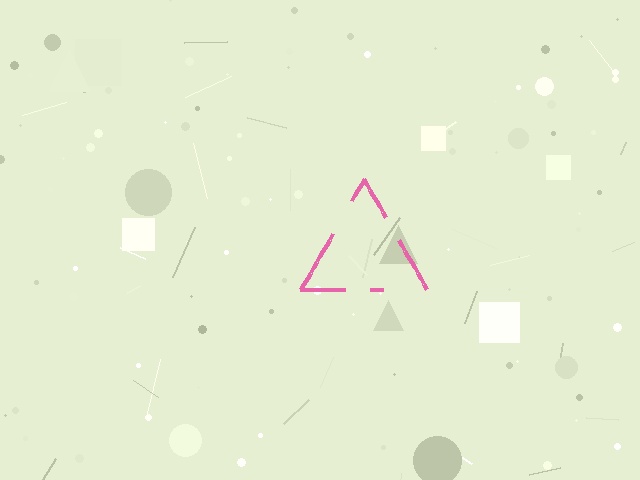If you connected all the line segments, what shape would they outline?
They would outline a triangle.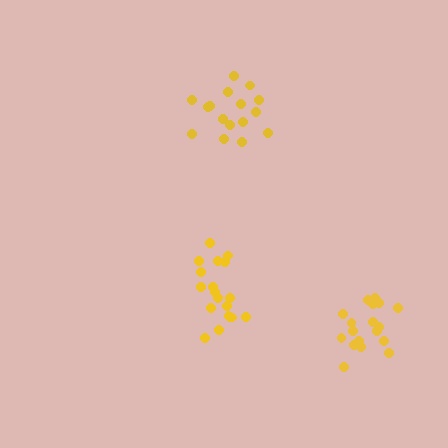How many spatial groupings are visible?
There are 3 spatial groupings.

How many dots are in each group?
Group 1: 16 dots, Group 2: 19 dots, Group 3: 19 dots (54 total).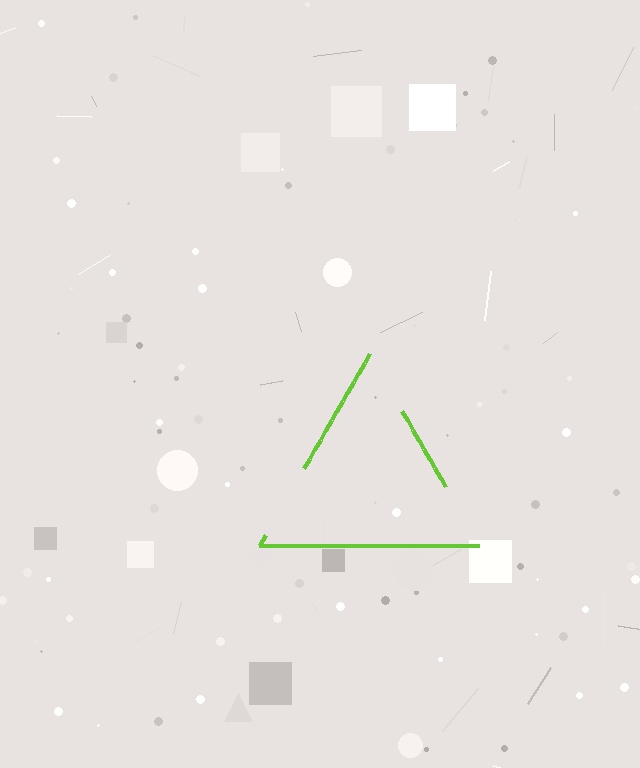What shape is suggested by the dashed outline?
The dashed outline suggests a triangle.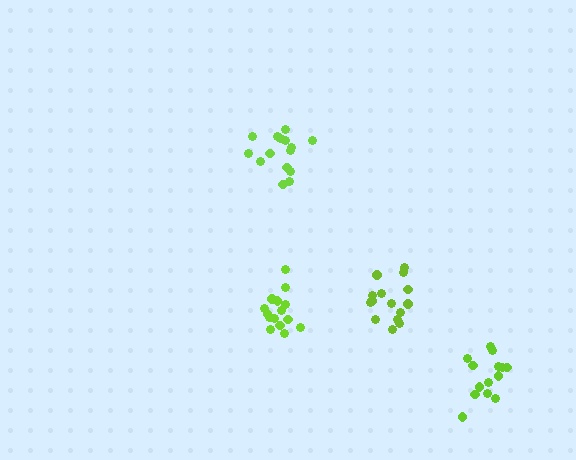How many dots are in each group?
Group 1: 15 dots, Group 2: 15 dots, Group 3: 15 dots, Group 4: 14 dots (59 total).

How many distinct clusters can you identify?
There are 4 distinct clusters.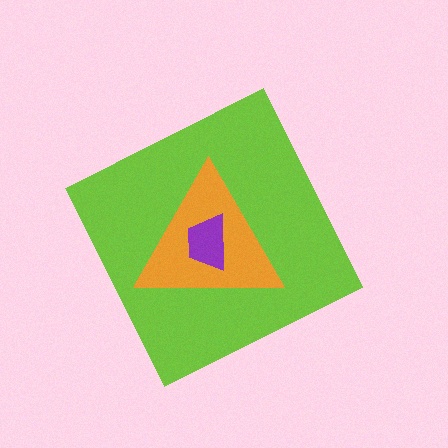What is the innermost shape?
The purple trapezoid.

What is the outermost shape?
The lime diamond.